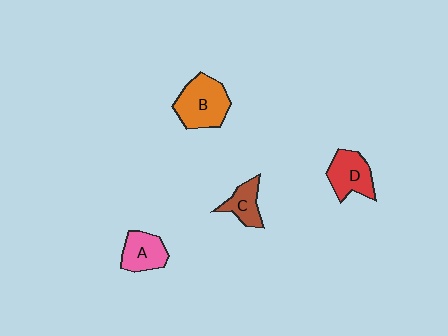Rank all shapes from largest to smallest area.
From largest to smallest: B (orange), D (red), A (pink), C (brown).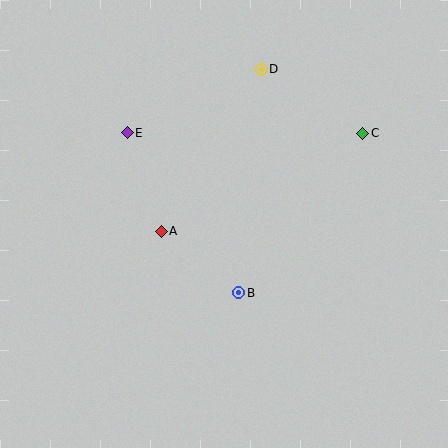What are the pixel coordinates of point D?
Point D is at (261, 69).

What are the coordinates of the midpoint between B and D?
The midpoint between B and D is at (250, 181).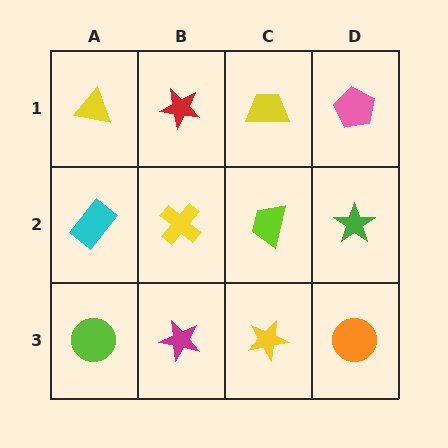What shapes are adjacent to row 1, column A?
A cyan rectangle (row 2, column A), a red star (row 1, column B).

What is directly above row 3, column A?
A cyan rectangle.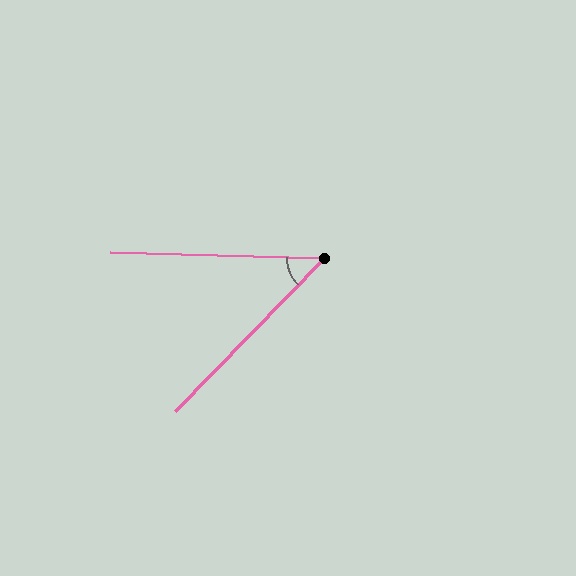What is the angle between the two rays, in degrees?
Approximately 47 degrees.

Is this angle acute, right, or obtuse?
It is acute.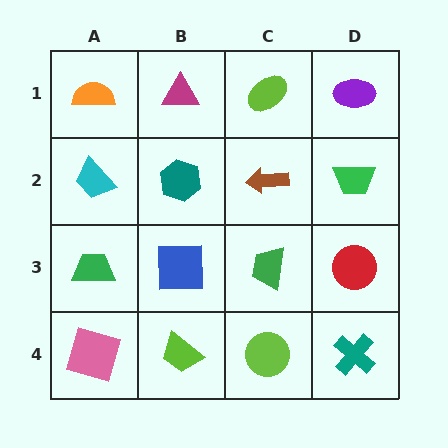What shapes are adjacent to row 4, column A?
A green trapezoid (row 3, column A), a lime trapezoid (row 4, column B).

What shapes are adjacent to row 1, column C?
A brown arrow (row 2, column C), a magenta triangle (row 1, column B), a purple ellipse (row 1, column D).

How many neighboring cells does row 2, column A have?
3.